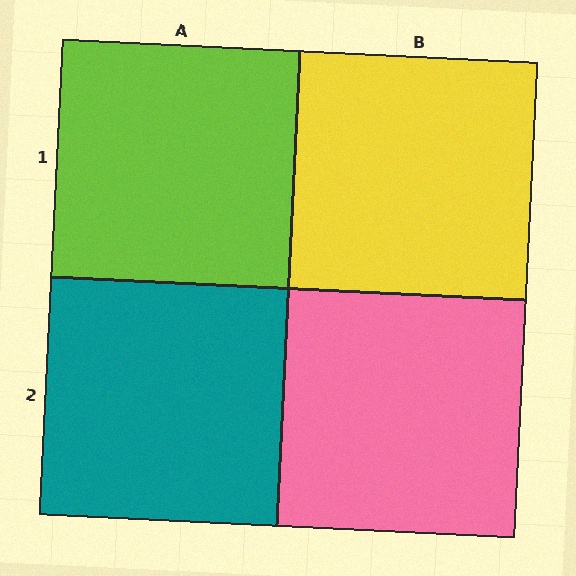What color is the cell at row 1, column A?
Lime.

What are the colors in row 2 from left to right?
Teal, pink.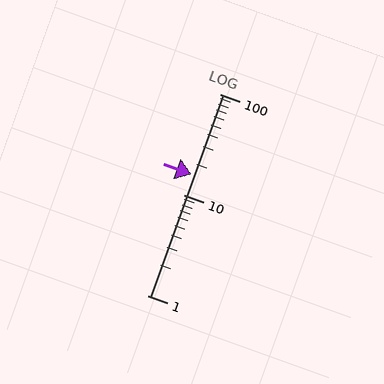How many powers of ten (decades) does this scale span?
The scale spans 2 decades, from 1 to 100.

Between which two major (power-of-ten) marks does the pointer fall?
The pointer is between 10 and 100.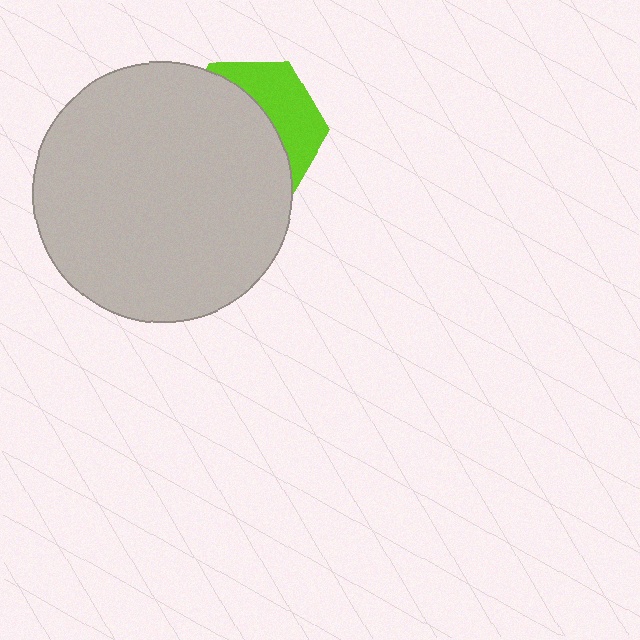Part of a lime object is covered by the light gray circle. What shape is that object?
It is a hexagon.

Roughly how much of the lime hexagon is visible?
A small part of it is visible (roughly 35%).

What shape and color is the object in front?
The object in front is a light gray circle.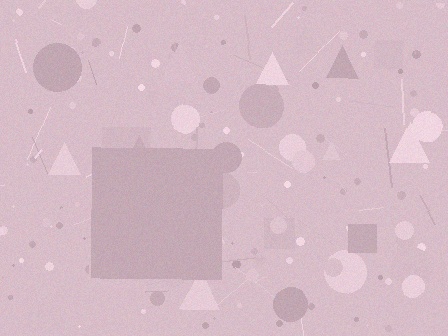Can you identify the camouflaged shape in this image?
The camouflaged shape is a square.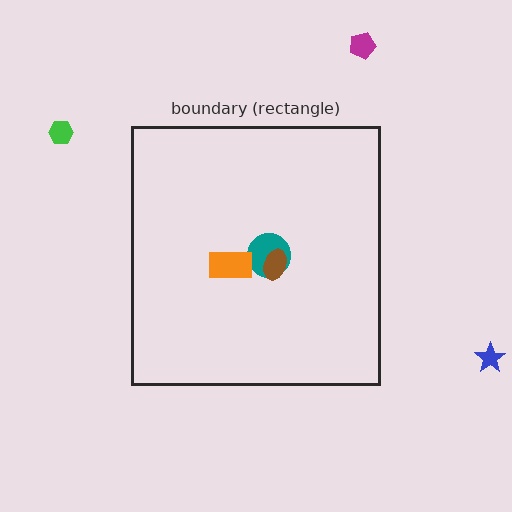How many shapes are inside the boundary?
3 inside, 3 outside.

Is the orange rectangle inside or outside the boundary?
Inside.